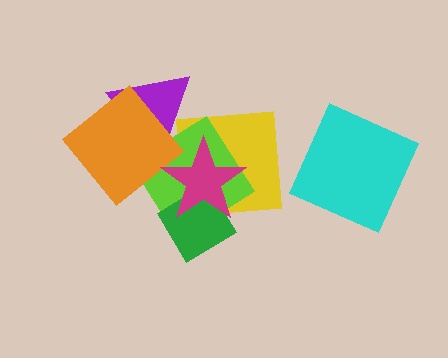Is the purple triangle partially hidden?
Yes, it is partially covered by another shape.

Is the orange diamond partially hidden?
No, no other shape covers it.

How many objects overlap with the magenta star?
3 objects overlap with the magenta star.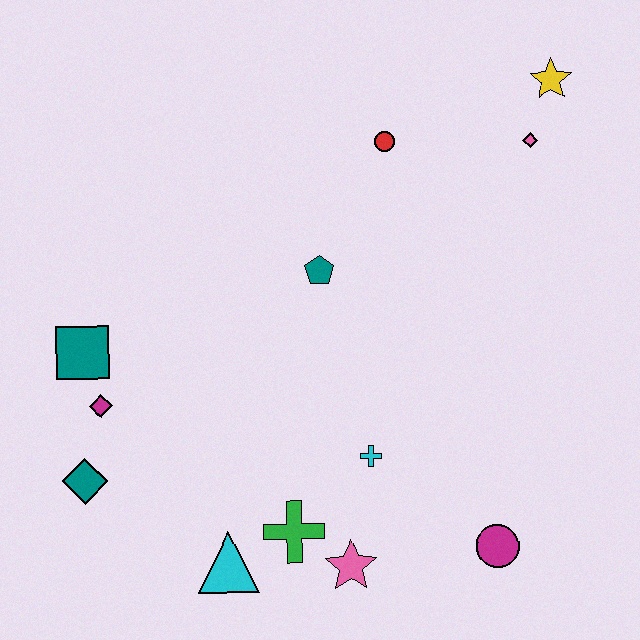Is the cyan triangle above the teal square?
No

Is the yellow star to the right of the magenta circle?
Yes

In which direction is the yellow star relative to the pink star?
The yellow star is above the pink star.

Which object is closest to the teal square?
The magenta diamond is closest to the teal square.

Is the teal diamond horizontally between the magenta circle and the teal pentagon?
No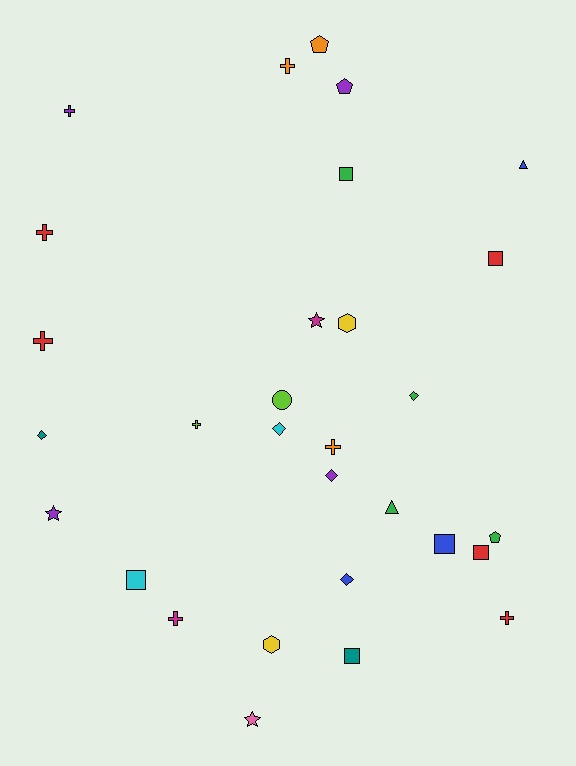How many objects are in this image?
There are 30 objects.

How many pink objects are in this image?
There is 1 pink object.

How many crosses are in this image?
There are 8 crosses.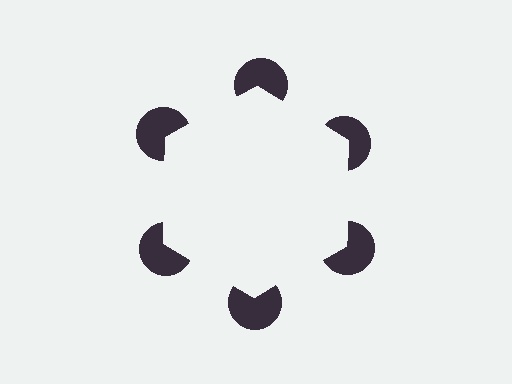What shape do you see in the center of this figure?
An illusory hexagon — its edges are inferred from the aligned wedge cuts in the pac-man discs, not physically drawn.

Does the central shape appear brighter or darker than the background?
It typically appears slightly brighter than the background, even though no actual brightness change is drawn.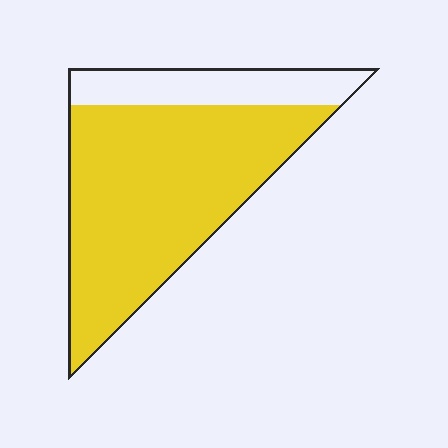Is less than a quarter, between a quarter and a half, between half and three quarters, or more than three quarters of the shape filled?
More than three quarters.